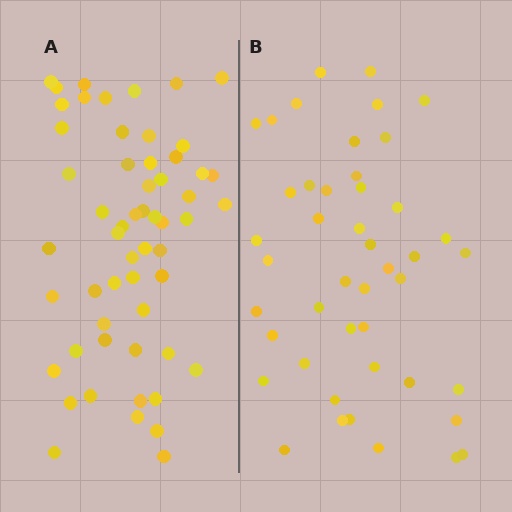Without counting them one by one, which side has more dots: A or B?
Region A (the left region) has more dots.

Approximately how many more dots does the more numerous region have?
Region A has roughly 12 or so more dots than region B.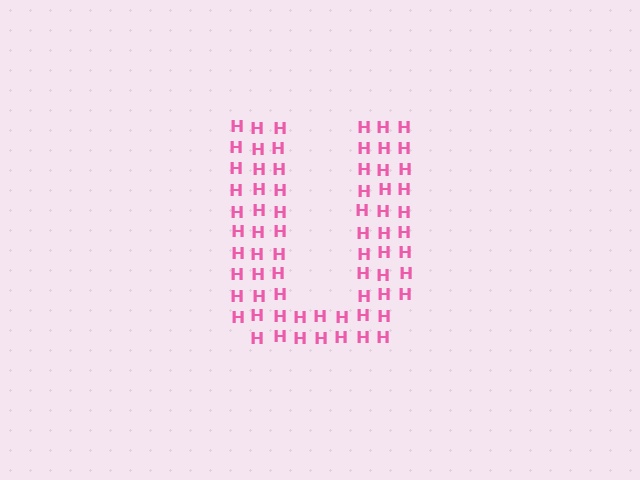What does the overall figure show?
The overall figure shows the letter U.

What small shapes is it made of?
It is made of small letter H's.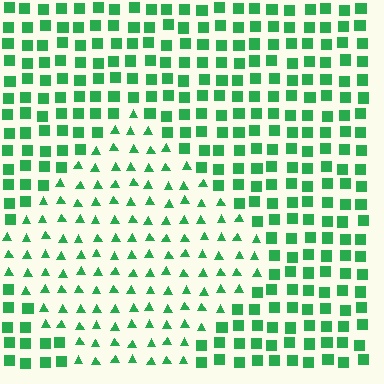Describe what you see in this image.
The image is filled with small green elements arranged in a uniform grid. A diamond-shaped region contains triangles, while the surrounding area contains squares. The boundary is defined purely by the change in element shape.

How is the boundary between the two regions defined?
The boundary is defined by a change in element shape: triangles inside vs. squares outside. All elements share the same color and spacing.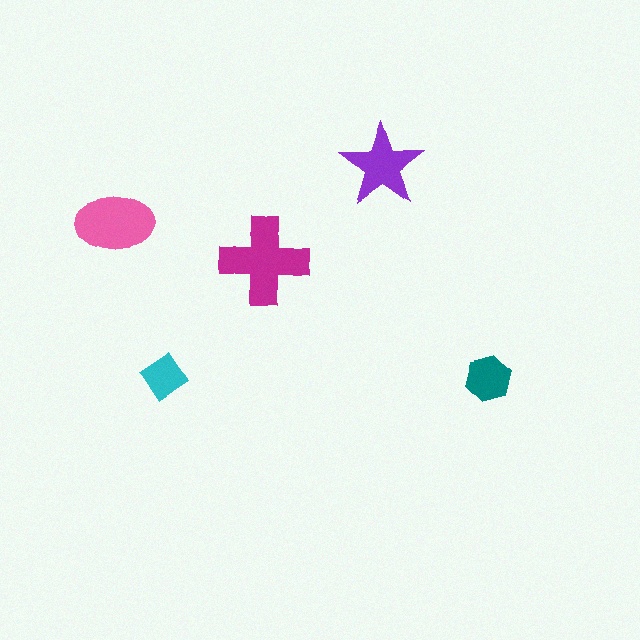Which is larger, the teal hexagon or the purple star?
The purple star.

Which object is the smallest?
The cyan diamond.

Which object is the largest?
The magenta cross.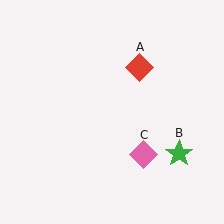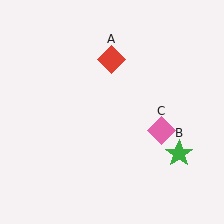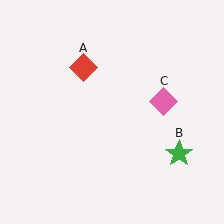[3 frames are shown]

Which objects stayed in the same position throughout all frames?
Green star (object B) remained stationary.